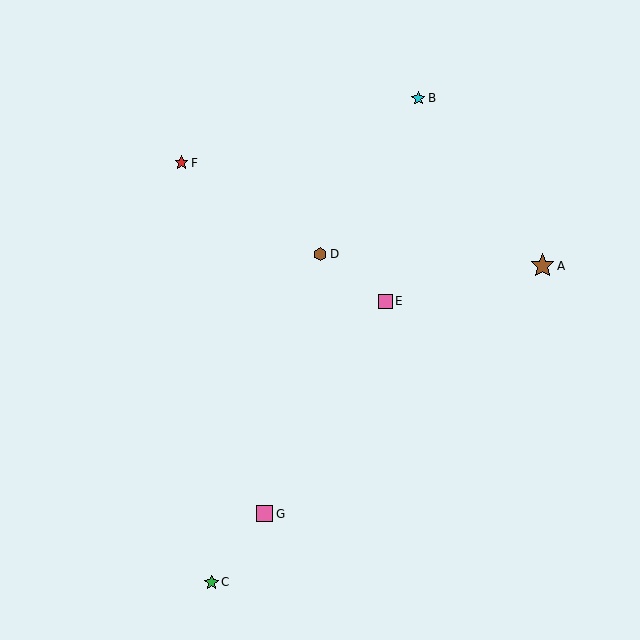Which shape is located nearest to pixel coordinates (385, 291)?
The pink square (labeled E) at (386, 302) is nearest to that location.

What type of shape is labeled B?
Shape B is a cyan star.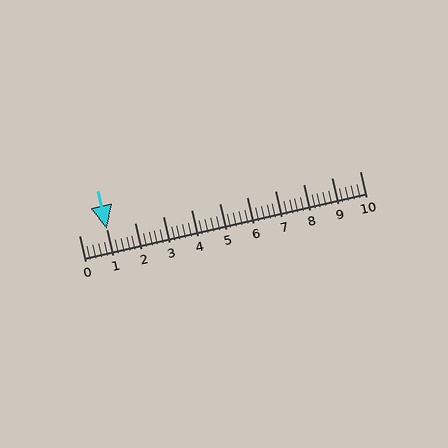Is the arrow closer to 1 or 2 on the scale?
The arrow is closer to 1.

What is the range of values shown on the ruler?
The ruler shows values from 0 to 10.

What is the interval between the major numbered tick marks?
The major tick marks are spaced 1 units apart.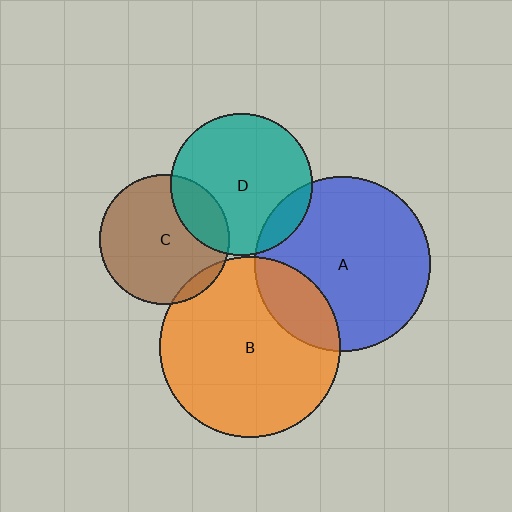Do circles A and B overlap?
Yes.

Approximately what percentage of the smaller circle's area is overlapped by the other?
Approximately 20%.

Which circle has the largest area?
Circle B (orange).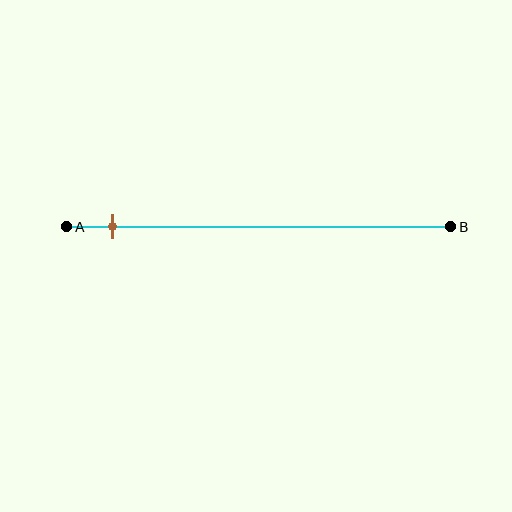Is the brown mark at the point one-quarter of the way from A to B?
No, the mark is at about 10% from A, not at the 25% one-quarter point.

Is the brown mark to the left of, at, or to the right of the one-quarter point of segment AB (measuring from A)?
The brown mark is to the left of the one-quarter point of segment AB.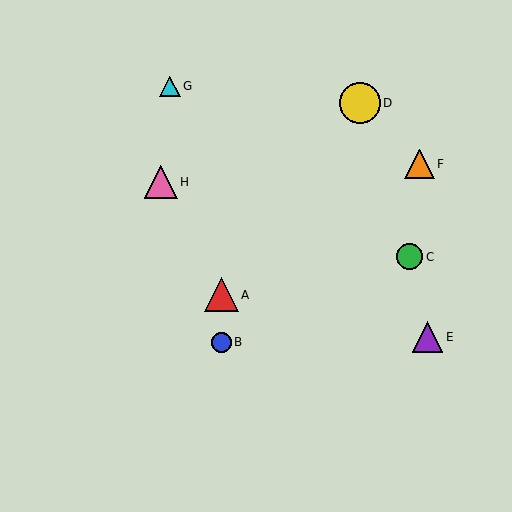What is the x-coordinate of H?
Object H is at x≈161.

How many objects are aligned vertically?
2 objects (A, B) are aligned vertically.